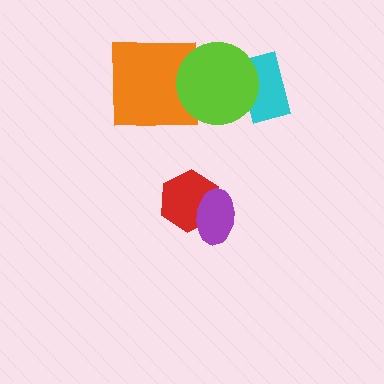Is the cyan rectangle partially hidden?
Yes, it is partially covered by another shape.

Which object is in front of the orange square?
The lime circle is in front of the orange square.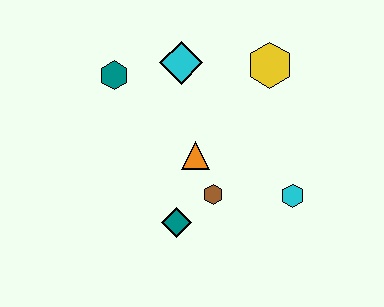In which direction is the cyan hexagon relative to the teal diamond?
The cyan hexagon is to the right of the teal diamond.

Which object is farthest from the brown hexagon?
The teal hexagon is farthest from the brown hexagon.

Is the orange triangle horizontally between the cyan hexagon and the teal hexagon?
Yes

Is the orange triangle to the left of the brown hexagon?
Yes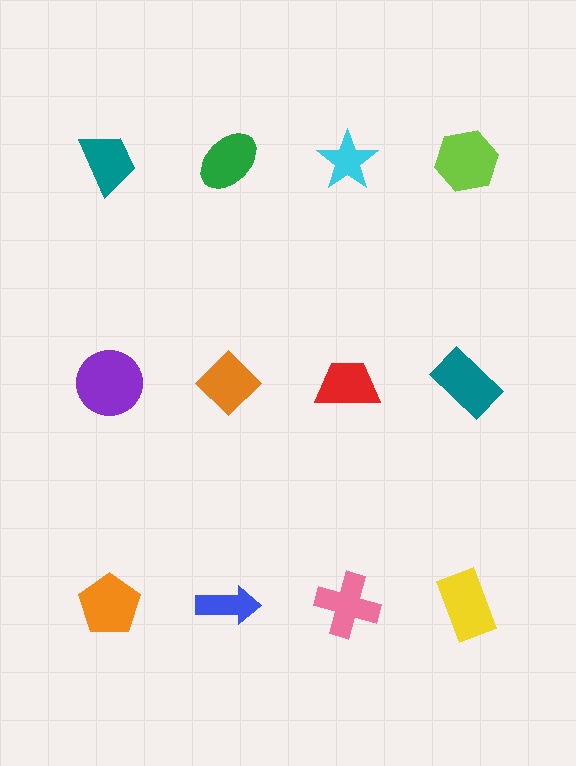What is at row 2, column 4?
A teal rectangle.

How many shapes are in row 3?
4 shapes.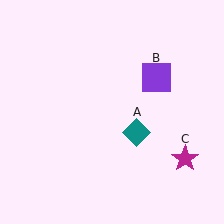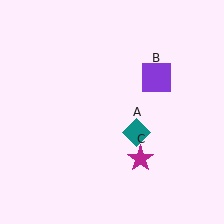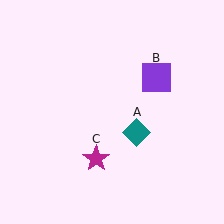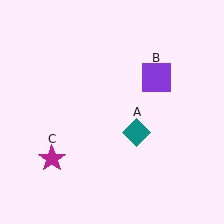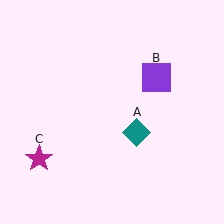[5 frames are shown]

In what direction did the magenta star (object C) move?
The magenta star (object C) moved left.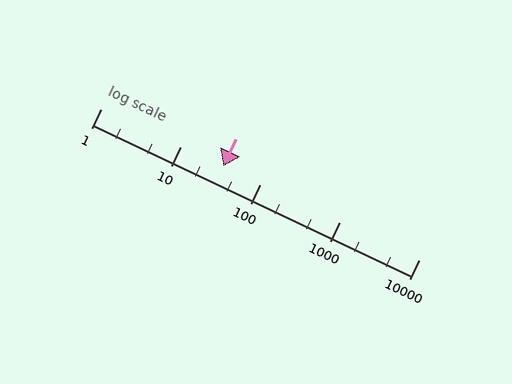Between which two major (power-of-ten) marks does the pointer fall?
The pointer is between 10 and 100.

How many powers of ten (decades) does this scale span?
The scale spans 4 decades, from 1 to 10000.